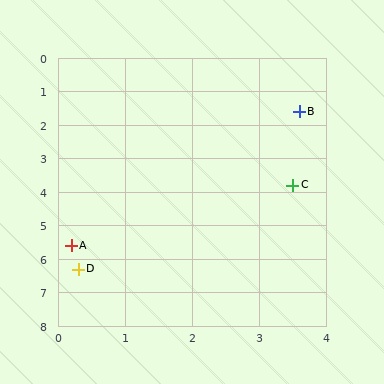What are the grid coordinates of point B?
Point B is at approximately (3.6, 1.6).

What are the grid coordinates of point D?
Point D is at approximately (0.3, 6.3).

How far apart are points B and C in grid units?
Points B and C are about 2.2 grid units apart.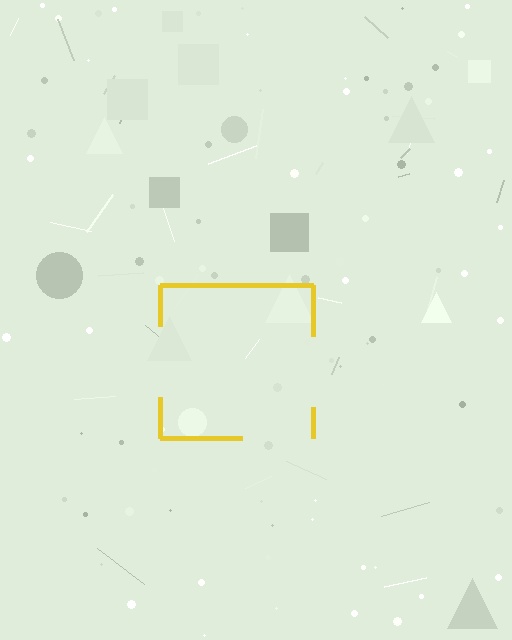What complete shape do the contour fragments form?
The contour fragments form a square.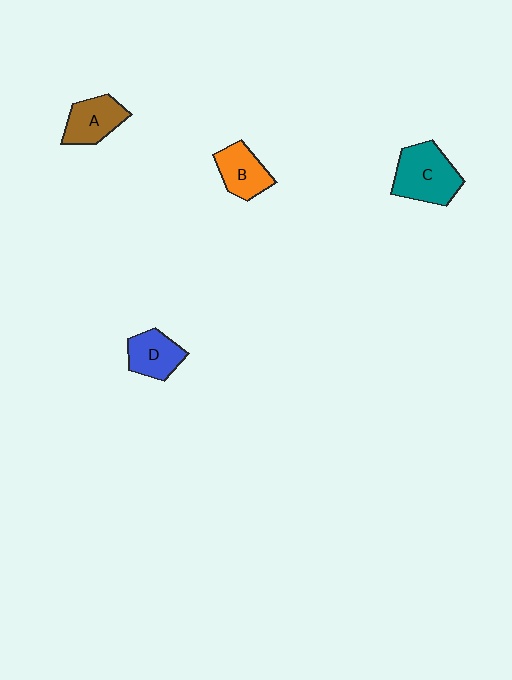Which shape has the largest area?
Shape C (teal).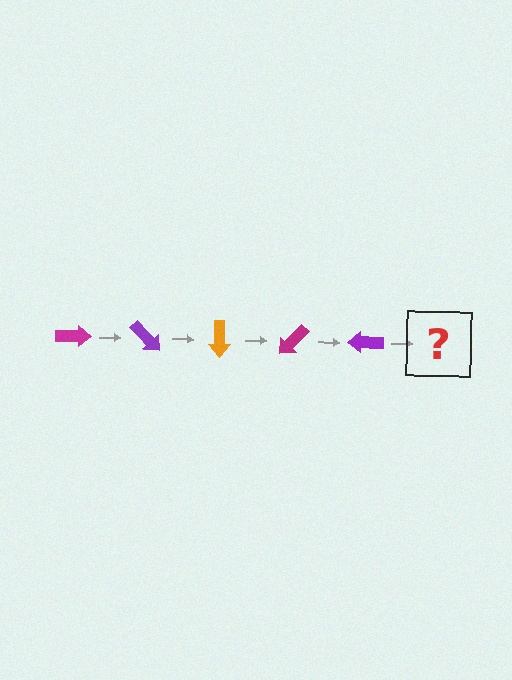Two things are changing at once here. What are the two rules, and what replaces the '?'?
The two rules are that it rotates 45 degrees each step and the color cycles through magenta, purple, and orange. The '?' should be an orange arrow, rotated 225 degrees from the start.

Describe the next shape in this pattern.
It should be an orange arrow, rotated 225 degrees from the start.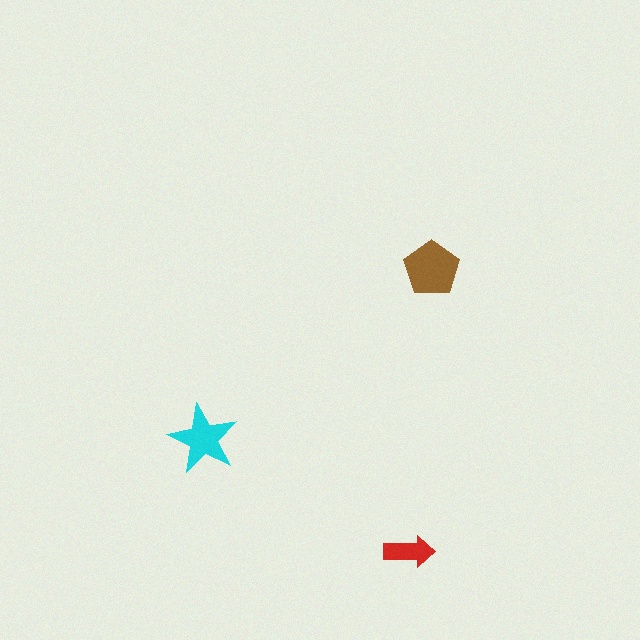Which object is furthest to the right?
The brown pentagon is rightmost.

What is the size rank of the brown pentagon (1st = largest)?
1st.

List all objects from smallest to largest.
The red arrow, the cyan star, the brown pentagon.